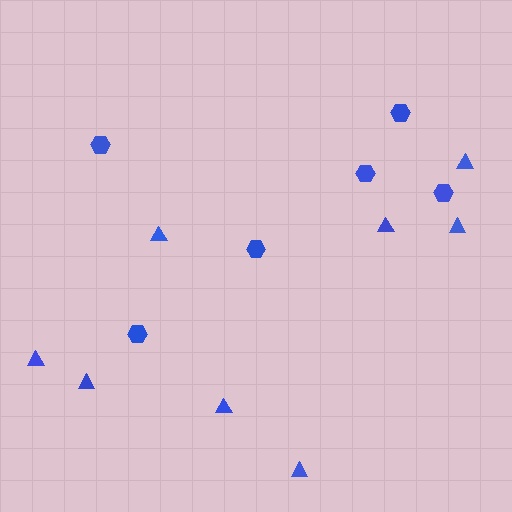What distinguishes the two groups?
There are 2 groups: one group of triangles (8) and one group of hexagons (6).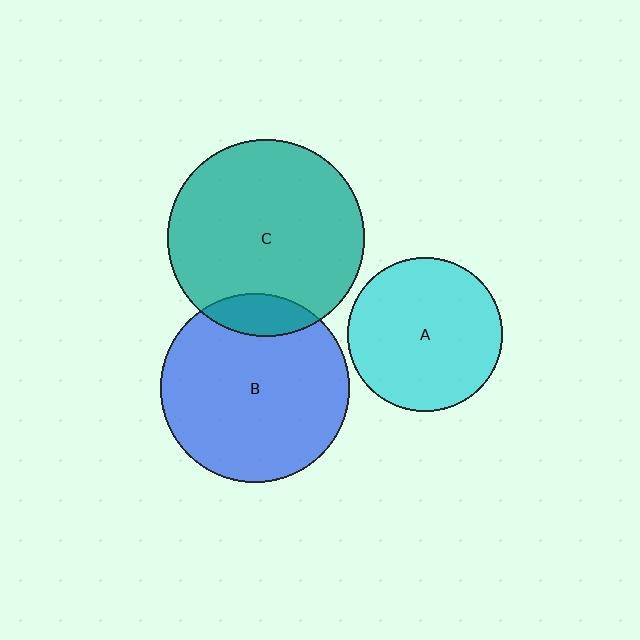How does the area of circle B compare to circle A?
Approximately 1.5 times.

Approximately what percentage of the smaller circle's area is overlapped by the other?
Approximately 15%.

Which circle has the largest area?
Circle C (teal).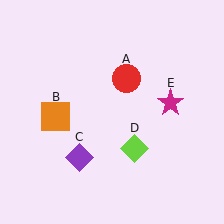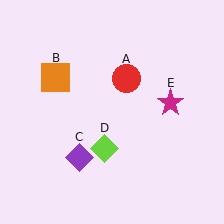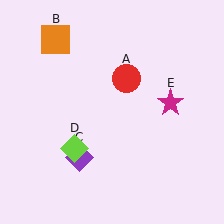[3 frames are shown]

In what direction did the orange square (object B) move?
The orange square (object B) moved up.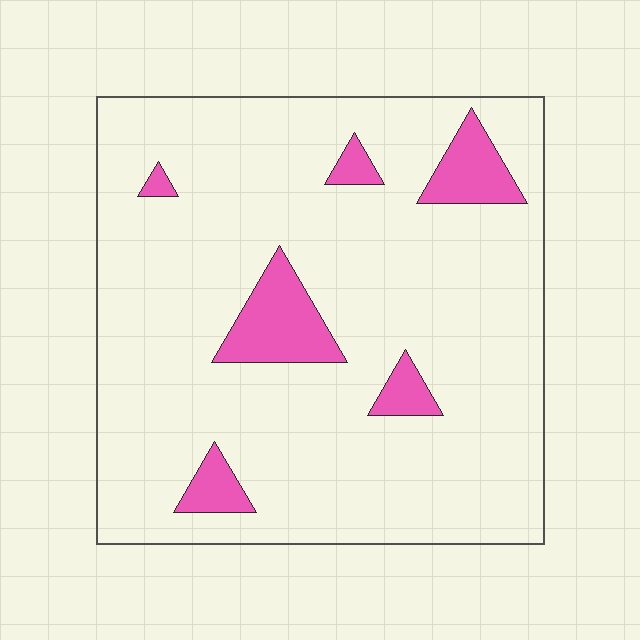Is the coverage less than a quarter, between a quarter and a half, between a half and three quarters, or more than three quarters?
Less than a quarter.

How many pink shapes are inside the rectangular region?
6.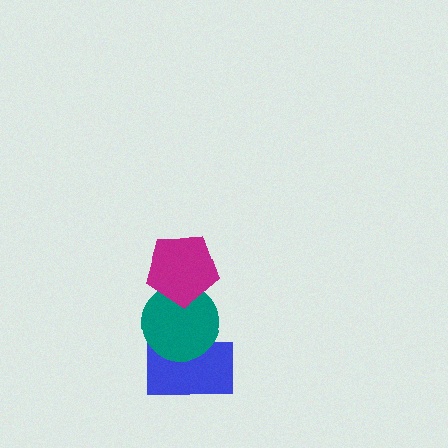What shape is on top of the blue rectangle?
The teal circle is on top of the blue rectangle.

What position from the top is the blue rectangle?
The blue rectangle is 3rd from the top.